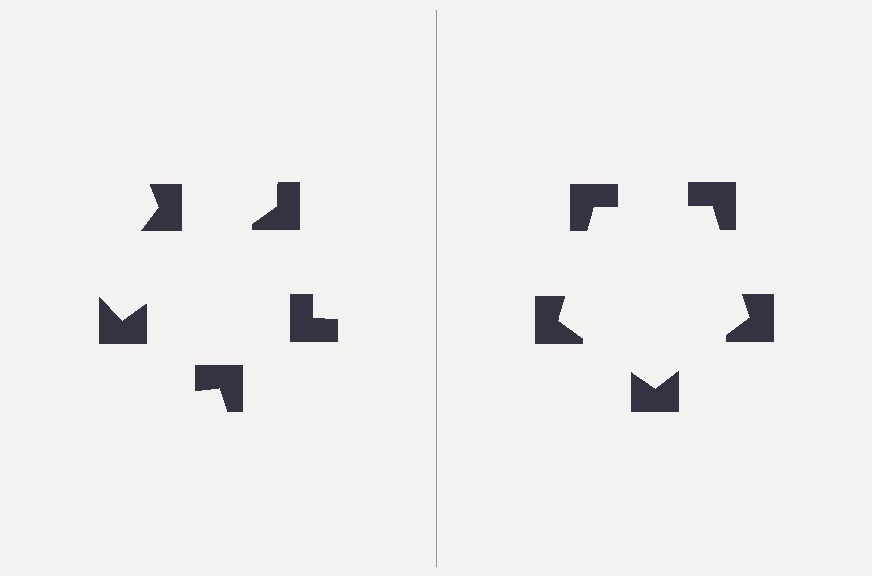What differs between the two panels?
The notched squares are positioned identically on both sides; only the wedge orientations differ. On the right they align to a pentagon; on the left they are misaligned.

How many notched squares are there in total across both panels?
10 — 5 on each side.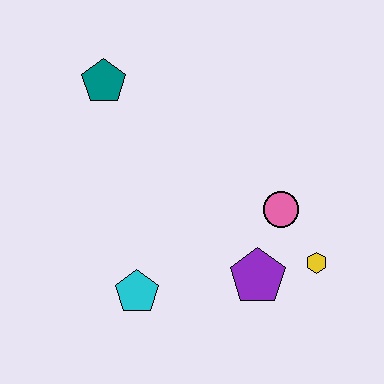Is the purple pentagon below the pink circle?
Yes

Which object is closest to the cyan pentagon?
The purple pentagon is closest to the cyan pentagon.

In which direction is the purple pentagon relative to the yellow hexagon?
The purple pentagon is to the left of the yellow hexagon.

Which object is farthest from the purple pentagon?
The teal pentagon is farthest from the purple pentagon.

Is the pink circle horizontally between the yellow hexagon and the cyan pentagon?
Yes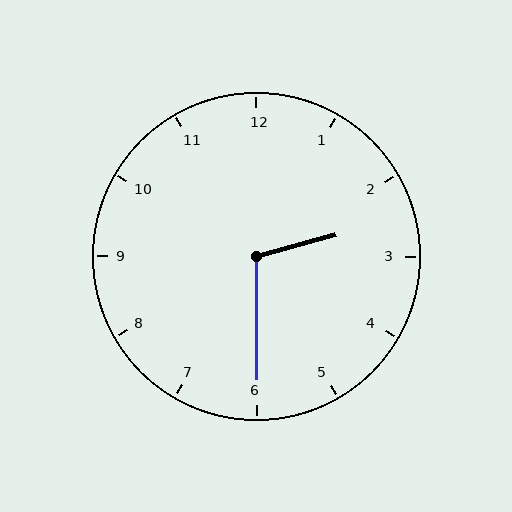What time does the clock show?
2:30.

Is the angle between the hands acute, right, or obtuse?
It is obtuse.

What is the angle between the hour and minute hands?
Approximately 105 degrees.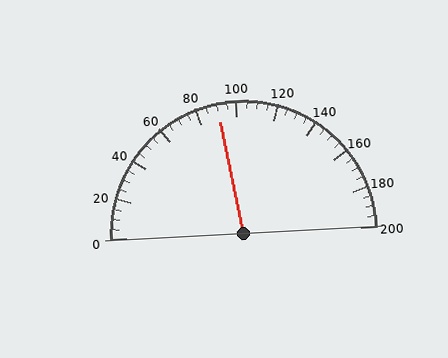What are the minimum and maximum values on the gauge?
The gauge ranges from 0 to 200.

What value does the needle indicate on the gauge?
The needle indicates approximately 90.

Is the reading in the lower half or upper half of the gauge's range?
The reading is in the lower half of the range (0 to 200).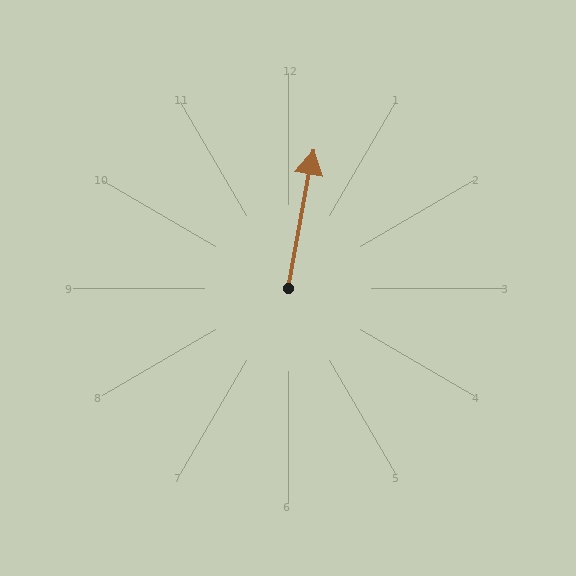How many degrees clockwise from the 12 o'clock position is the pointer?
Approximately 10 degrees.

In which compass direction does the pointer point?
North.